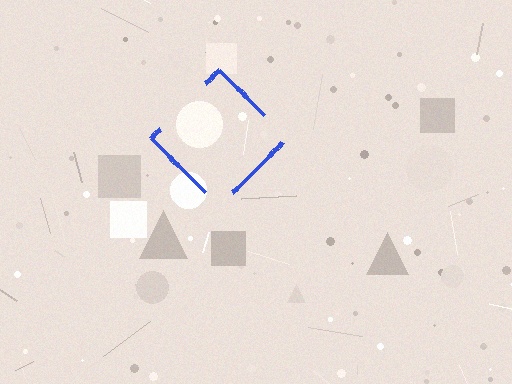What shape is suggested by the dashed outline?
The dashed outline suggests a diamond.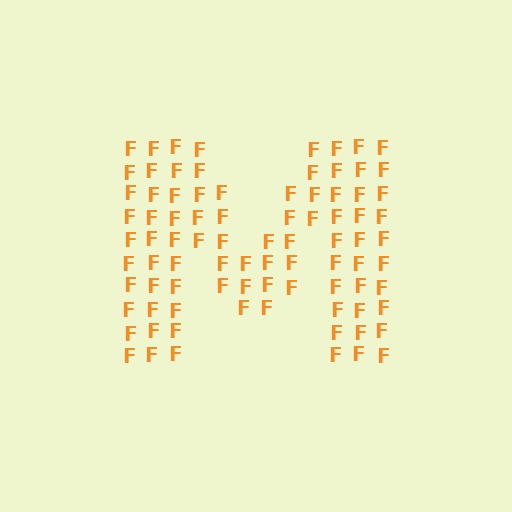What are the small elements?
The small elements are letter F's.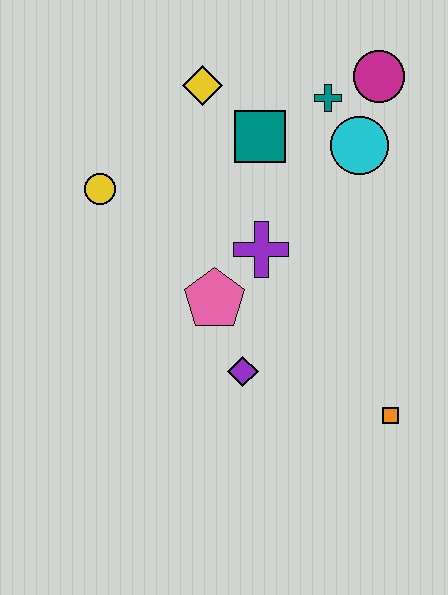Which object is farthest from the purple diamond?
The magenta circle is farthest from the purple diamond.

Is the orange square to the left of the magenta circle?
No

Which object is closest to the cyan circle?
The teal cross is closest to the cyan circle.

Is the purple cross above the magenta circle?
No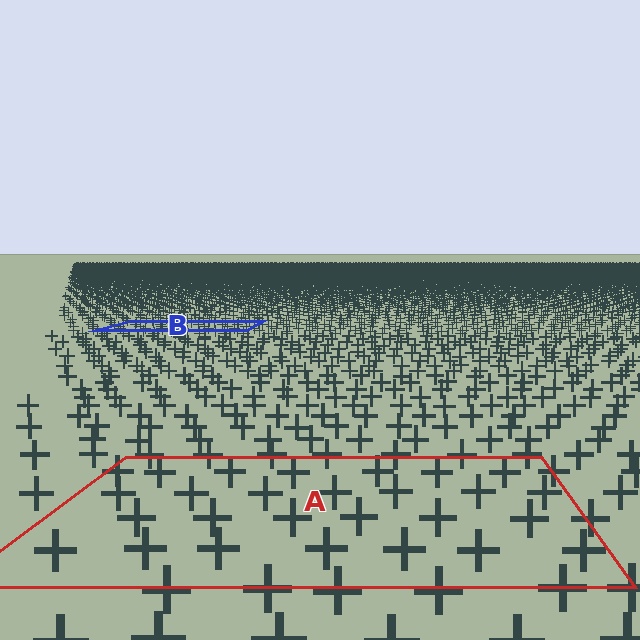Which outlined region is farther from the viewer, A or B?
Region B is farther from the viewer — the texture elements inside it appear smaller and more densely packed.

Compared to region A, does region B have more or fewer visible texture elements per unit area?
Region B has more texture elements per unit area — they are packed more densely because it is farther away.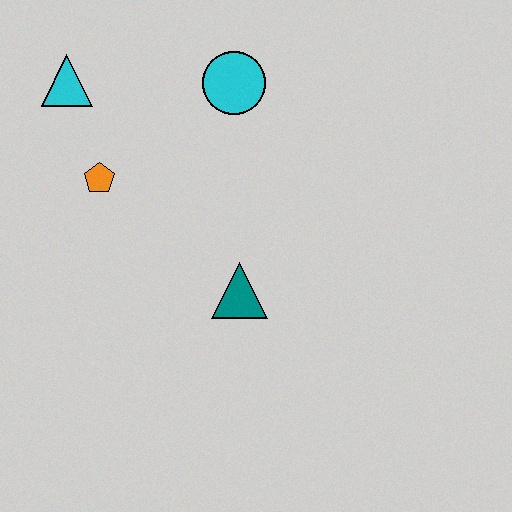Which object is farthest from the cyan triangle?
The teal triangle is farthest from the cyan triangle.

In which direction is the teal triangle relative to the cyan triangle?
The teal triangle is below the cyan triangle.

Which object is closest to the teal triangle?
The orange pentagon is closest to the teal triangle.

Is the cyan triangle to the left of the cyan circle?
Yes